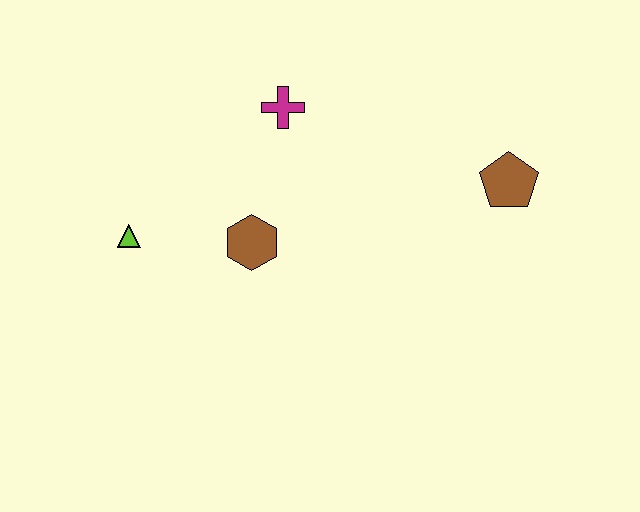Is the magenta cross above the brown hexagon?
Yes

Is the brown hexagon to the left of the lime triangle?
No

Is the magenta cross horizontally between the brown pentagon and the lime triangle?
Yes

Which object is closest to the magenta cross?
The brown hexagon is closest to the magenta cross.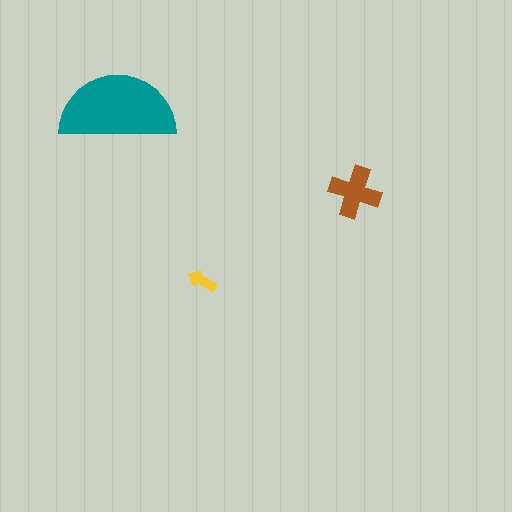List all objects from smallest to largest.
The yellow arrow, the brown cross, the teal semicircle.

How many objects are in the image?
There are 3 objects in the image.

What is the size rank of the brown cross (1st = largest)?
2nd.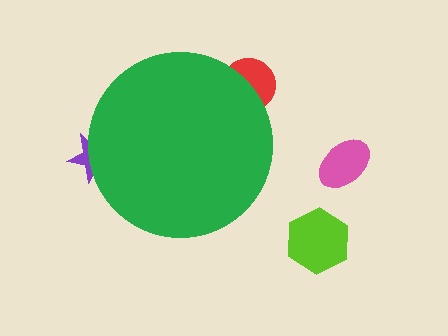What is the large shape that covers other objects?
A green circle.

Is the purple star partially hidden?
Yes, the purple star is partially hidden behind the green circle.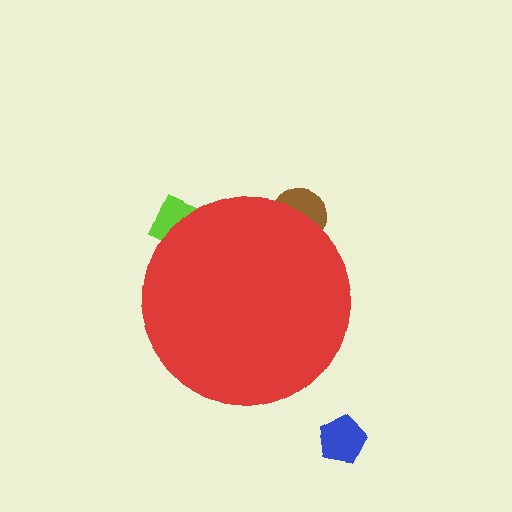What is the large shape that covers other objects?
A red circle.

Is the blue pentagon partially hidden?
No, the blue pentagon is fully visible.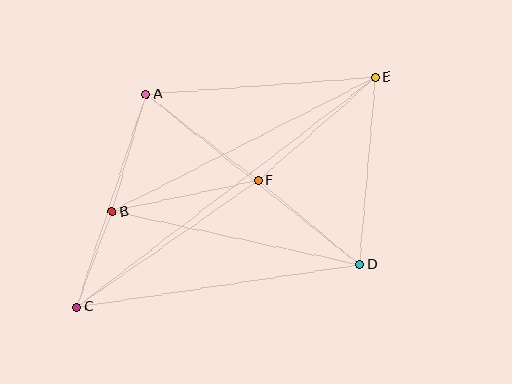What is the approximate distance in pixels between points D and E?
The distance between D and E is approximately 188 pixels.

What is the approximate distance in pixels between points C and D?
The distance between C and D is approximately 286 pixels.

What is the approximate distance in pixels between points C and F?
The distance between C and F is approximately 221 pixels.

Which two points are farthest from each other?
Points C and E are farthest from each other.